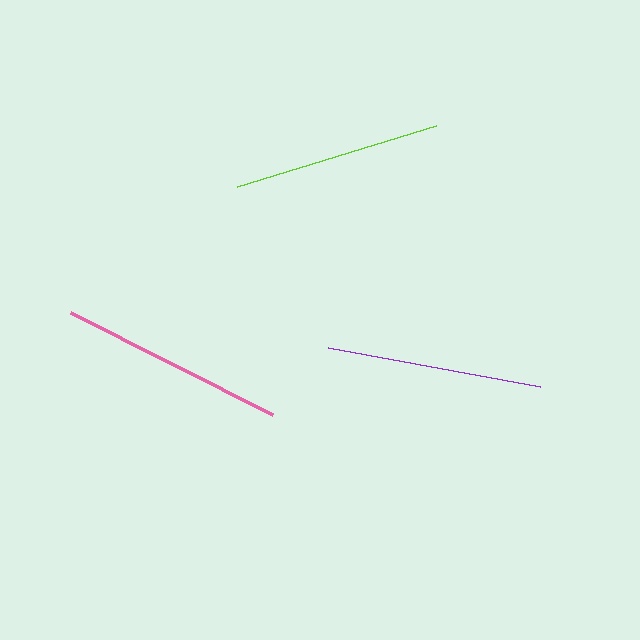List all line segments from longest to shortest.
From longest to shortest: pink, purple, lime.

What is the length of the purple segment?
The purple segment is approximately 216 pixels long.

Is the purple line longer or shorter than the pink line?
The pink line is longer than the purple line.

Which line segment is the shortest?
The lime line is the shortest at approximately 208 pixels.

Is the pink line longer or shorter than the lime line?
The pink line is longer than the lime line.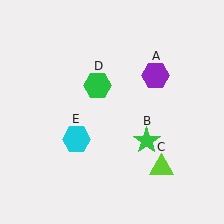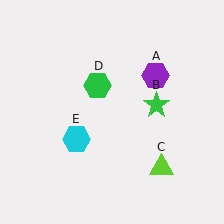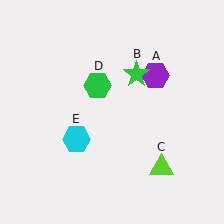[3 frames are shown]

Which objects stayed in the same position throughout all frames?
Purple hexagon (object A) and lime triangle (object C) and green hexagon (object D) and cyan hexagon (object E) remained stationary.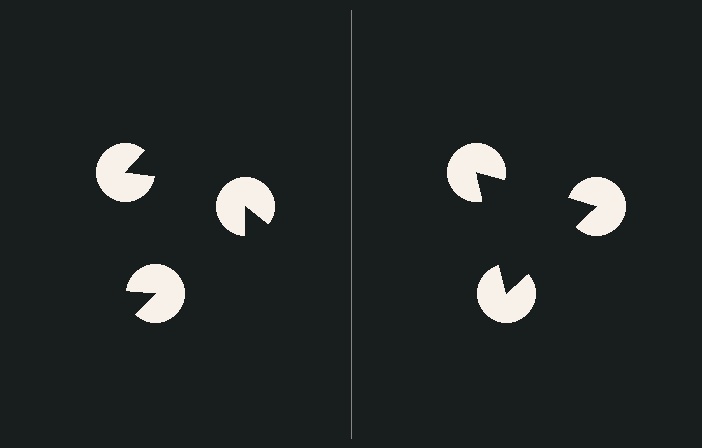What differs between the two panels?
The pac-man discs are positioned identically on both sides; only the wedge orientations differ. On the right they align to a triangle; on the left they are misaligned.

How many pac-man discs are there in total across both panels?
6 — 3 on each side.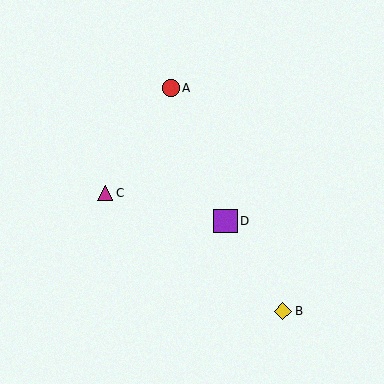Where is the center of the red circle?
The center of the red circle is at (171, 88).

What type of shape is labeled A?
Shape A is a red circle.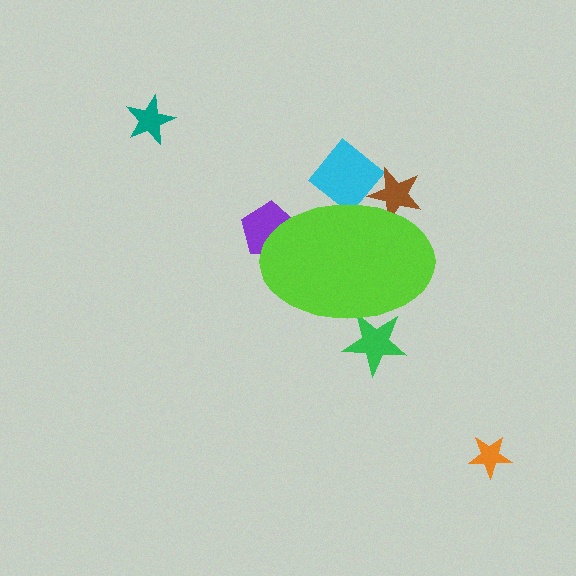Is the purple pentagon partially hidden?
Yes, the purple pentagon is partially hidden behind the lime ellipse.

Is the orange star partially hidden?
No, the orange star is fully visible.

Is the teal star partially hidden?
No, the teal star is fully visible.